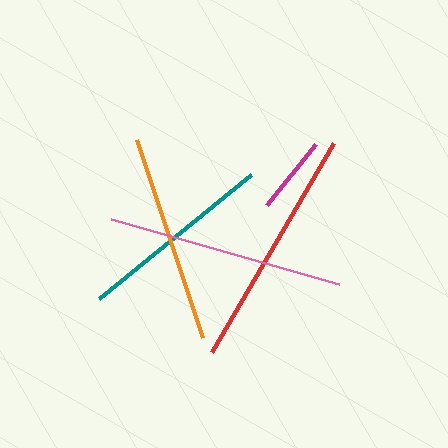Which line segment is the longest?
The red line is the longest at approximately 241 pixels.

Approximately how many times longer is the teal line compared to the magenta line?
The teal line is approximately 2.5 times the length of the magenta line.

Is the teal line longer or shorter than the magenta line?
The teal line is longer than the magenta line.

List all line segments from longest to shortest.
From longest to shortest: red, pink, orange, teal, magenta.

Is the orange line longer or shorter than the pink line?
The pink line is longer than the orange line.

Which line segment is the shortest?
The magenta line is the shortest at approximately 78 pixels.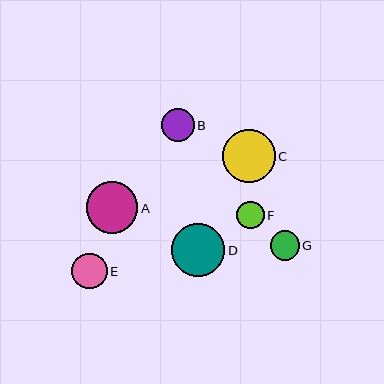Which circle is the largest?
Circle D is the largest with a size of approximately 54 pixels.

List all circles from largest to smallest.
From largest to smallest: D, C, A, E, B, G, F.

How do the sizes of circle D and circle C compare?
Circle D and circle C are approximately the same size.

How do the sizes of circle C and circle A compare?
Circle C and circle A are approximately the same size.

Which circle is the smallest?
Circle F is the smallest with a size of approximately 27 pixels.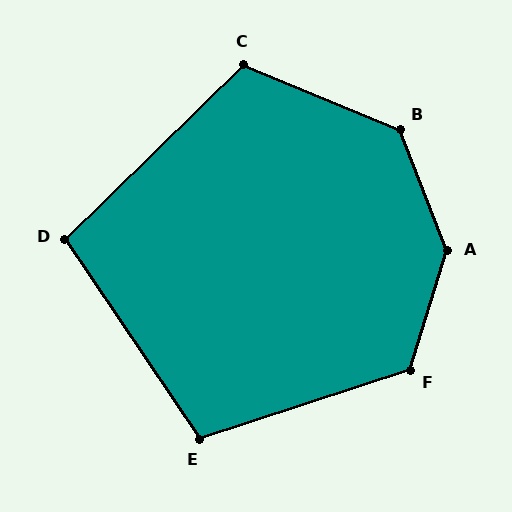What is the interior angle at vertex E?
Approximately 106 degrees (obtuse).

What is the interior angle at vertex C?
Approximately 113 degrees (obtuse).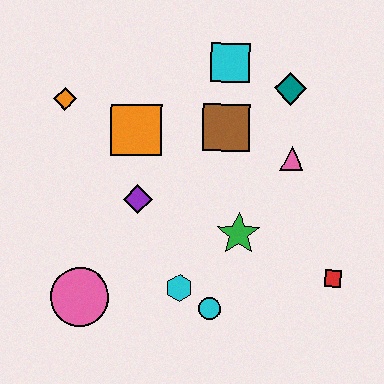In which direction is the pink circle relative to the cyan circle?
The pink circle is to the left of the cyan circle.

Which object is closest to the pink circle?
The cyan hexagon is closest to the pink circle.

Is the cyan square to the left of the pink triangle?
Yes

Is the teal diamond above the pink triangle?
Yes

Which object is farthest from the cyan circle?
The orange diamond is farthest from the cyan circle.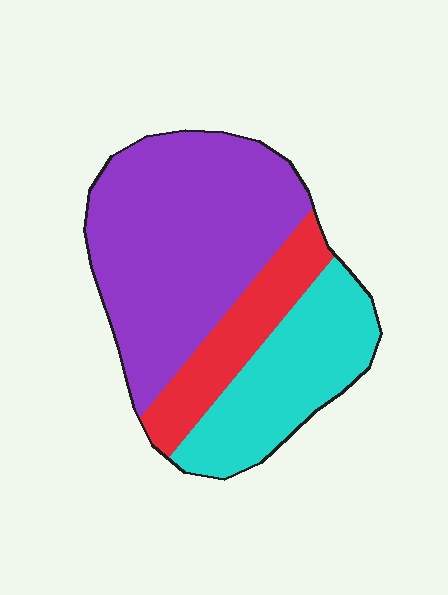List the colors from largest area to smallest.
From largest to smallest: purple, cyan, red.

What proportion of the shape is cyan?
Cyan takes up about one quarter (1/4) of the shape.